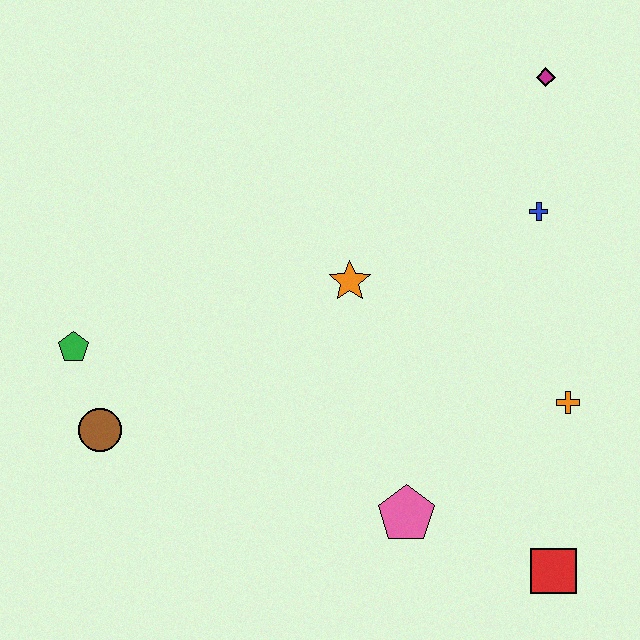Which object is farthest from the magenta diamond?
The brown circle is farthest from the magenta diamond.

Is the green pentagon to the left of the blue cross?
Yes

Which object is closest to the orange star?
The blue cross is closest to the orange star.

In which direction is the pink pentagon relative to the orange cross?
The pink pentagon is to the left of the orange cross.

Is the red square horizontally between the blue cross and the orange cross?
Yes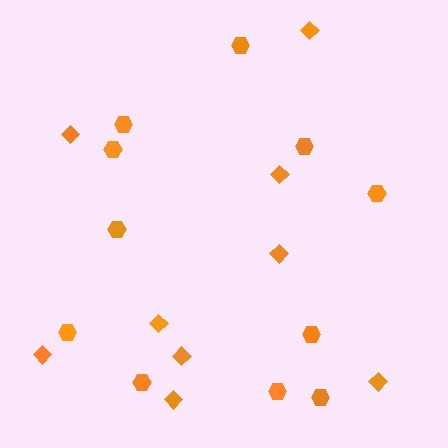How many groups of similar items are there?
There are 2 groups: one group of diamonds (9) and one group of hexagons (11).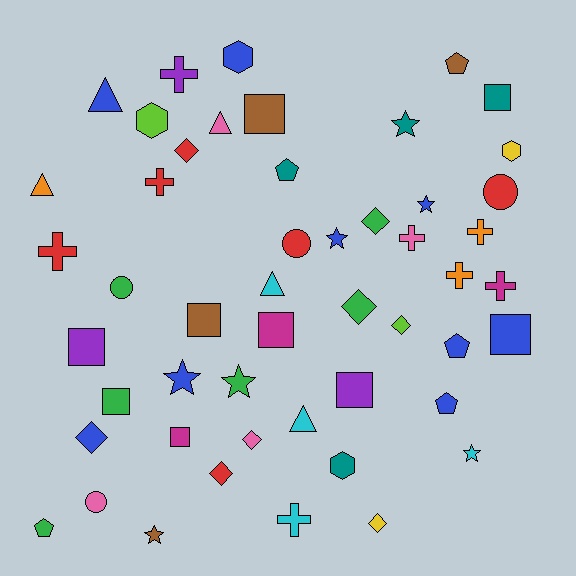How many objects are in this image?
There are 50 objects.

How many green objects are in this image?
There are 6 green objects.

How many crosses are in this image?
There are 8 crosses.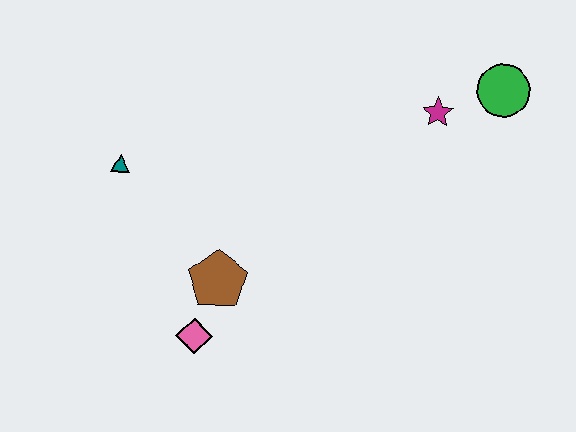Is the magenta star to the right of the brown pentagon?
Yes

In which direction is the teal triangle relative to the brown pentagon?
The teal triangle is above the brown pentagon.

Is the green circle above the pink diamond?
Yes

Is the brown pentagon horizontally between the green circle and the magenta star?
No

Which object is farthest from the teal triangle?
The green circle is farthest from the teal triangle.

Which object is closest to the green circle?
The magenta star is closest to the green circle.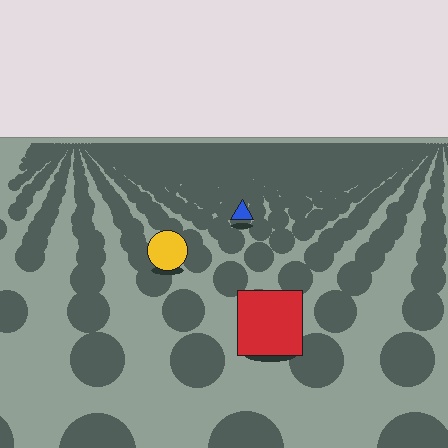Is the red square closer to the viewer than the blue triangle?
Yes. The red square is closer — you can tell from the texture gradient: the ground texture is coarser near it.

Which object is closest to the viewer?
The red square is closest. The texture marks near it are larger and more spread out.